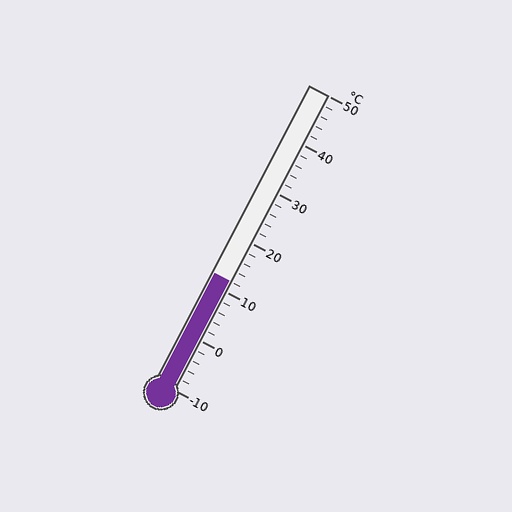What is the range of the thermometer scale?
The thermometer scale ranges from -10°C to 50°C.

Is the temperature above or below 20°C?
The temperature is below 20°C.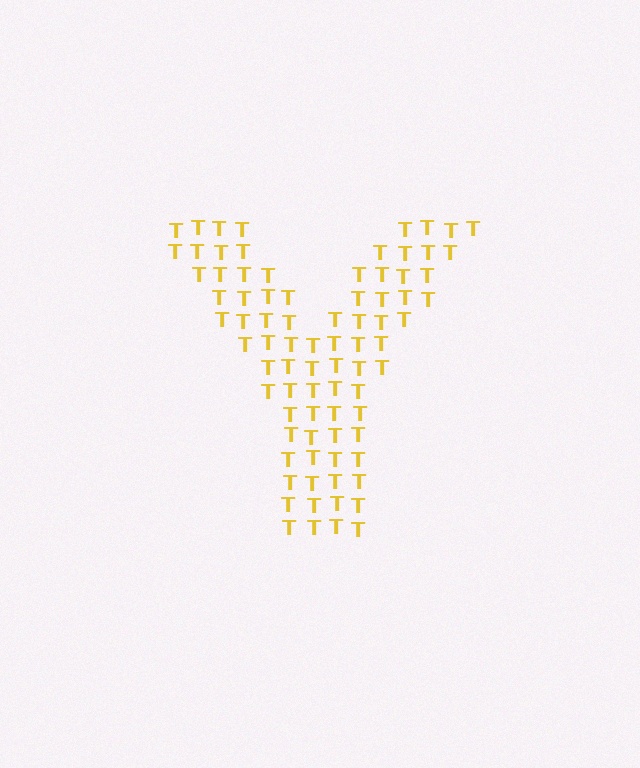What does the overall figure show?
The overall figure shows the letter Y.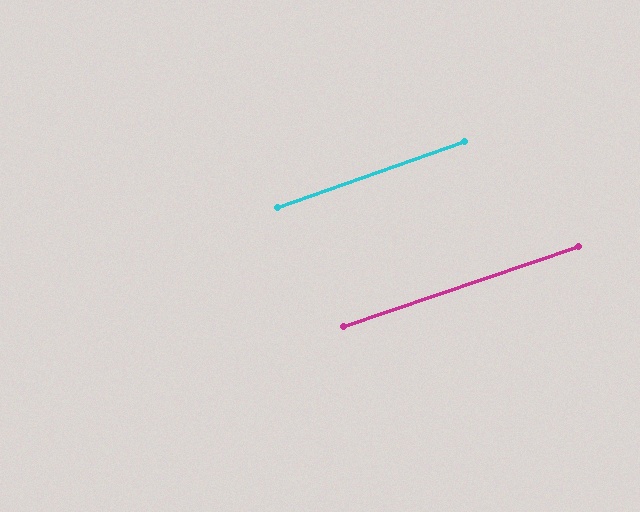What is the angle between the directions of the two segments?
Approximately 1 degree.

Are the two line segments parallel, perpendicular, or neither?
Parallel — their directions differ by only 0.9°.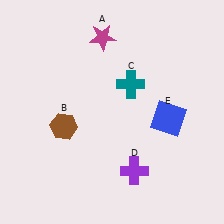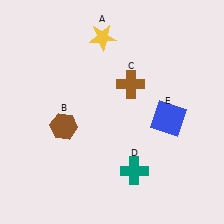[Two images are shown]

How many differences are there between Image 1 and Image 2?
There are 3 differences between the two images.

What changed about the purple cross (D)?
In Image 1, D is purple. In Image 2, it changed to teal.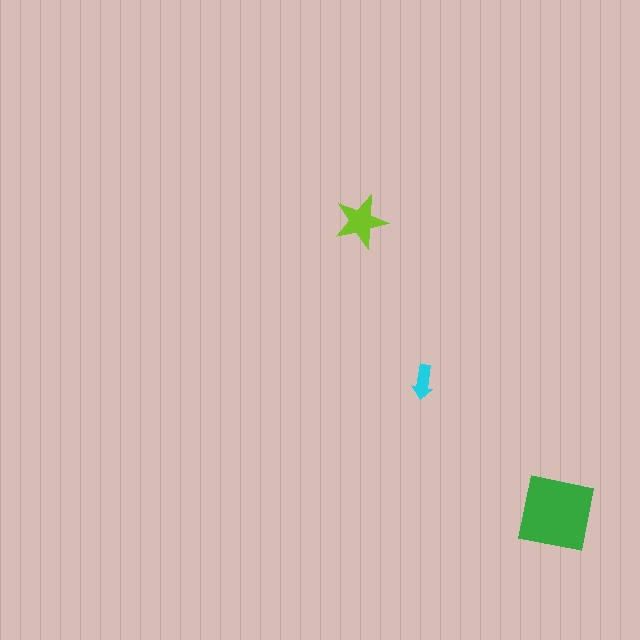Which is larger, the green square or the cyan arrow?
The green square.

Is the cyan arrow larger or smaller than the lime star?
Smaller.